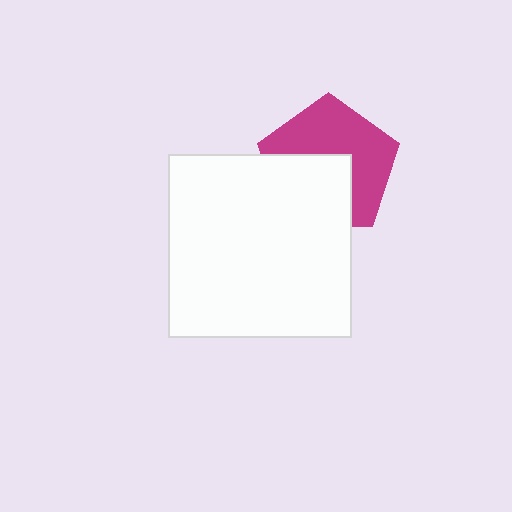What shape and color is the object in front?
The object in front is a white square.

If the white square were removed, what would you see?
You would see the complete magenta pentagon.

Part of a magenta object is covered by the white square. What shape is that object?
It is a pentagon.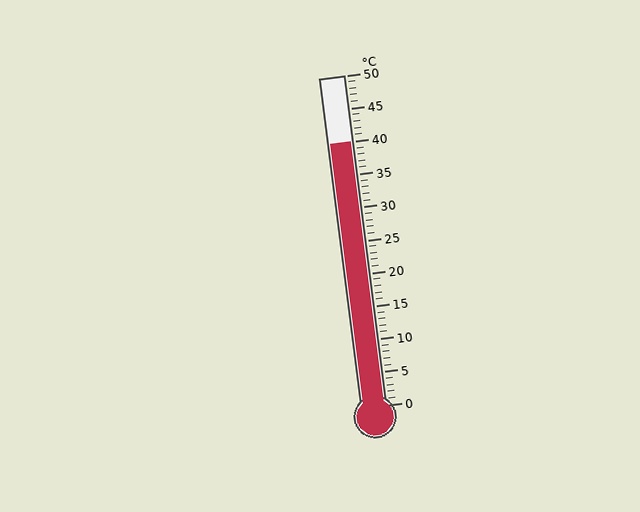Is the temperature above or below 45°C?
The temperature is below 45°C.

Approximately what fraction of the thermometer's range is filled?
The thermometer is filled to approximately 80% of its range.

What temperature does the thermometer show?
The thermometer shows approximately 40°C.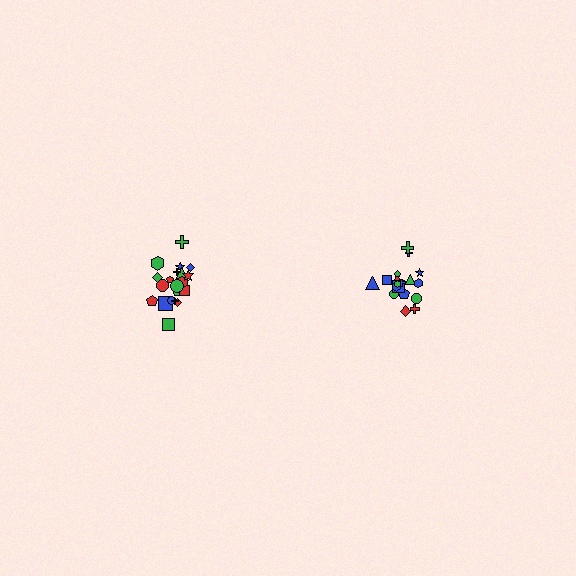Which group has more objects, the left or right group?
The left group.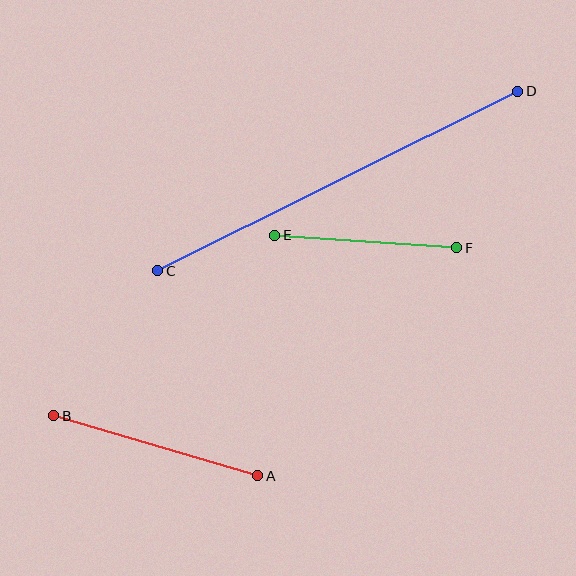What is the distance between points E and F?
The distance is approximately 183 pixels.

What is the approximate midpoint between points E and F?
The midpoint is at approximately (366, 242) pixels.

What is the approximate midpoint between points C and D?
The midpoint is at approximately (338, 181) pixels.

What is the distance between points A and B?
The distance is approximately 212 pixels.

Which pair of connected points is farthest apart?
Points C and D are farthest apart.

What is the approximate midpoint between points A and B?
The midpoint is at approximately (155, 445) pixels.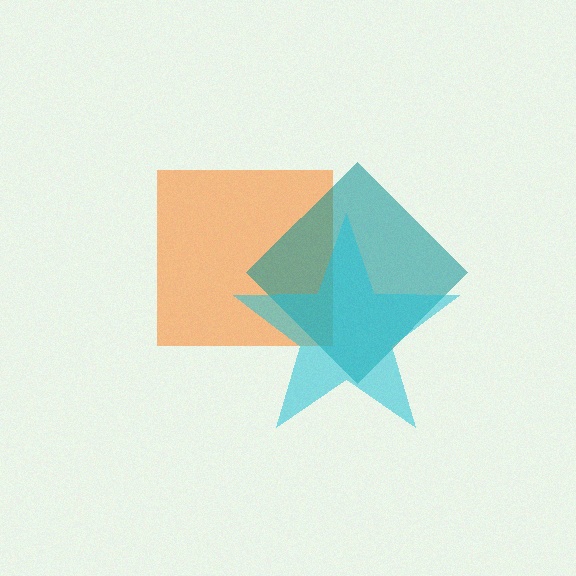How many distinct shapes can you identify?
There are 3 distinct shapes: an orange square, a teal diamond, a cyan star.